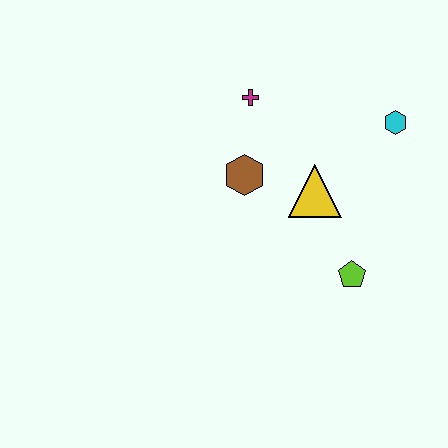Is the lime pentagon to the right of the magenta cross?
Yes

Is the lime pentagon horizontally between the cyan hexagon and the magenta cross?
Yes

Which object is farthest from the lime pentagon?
The magenta cross is farthest from the lime pentagon.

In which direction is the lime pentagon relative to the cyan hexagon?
The lime pentagon is below the cyan hexagon.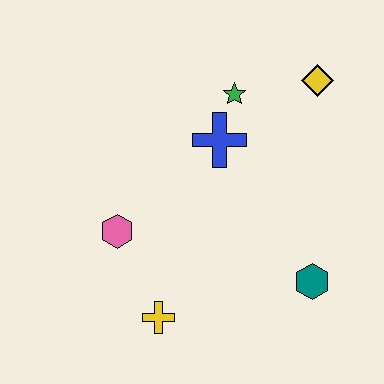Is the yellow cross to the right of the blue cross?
No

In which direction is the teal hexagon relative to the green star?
The teal hexagon is below the green star.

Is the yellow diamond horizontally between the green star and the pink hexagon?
No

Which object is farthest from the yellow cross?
The yellow diamond is farthest from the yellow cross.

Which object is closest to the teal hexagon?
The yellow cross is closest to the teal hexagon.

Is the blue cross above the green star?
No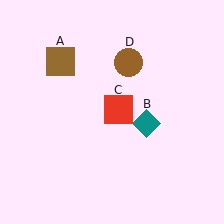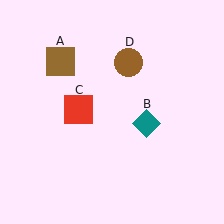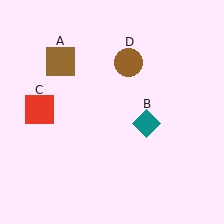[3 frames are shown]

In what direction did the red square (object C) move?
The red square (object C) moved left.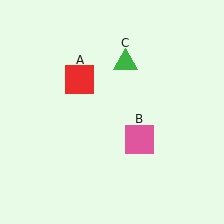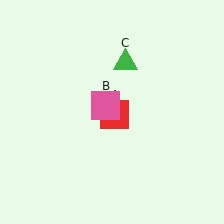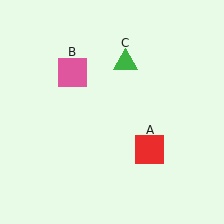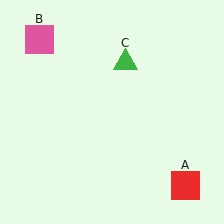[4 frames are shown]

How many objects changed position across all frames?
2 objects changed position: red square (object A), pink square (object B).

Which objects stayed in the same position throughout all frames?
Green triangle (object C) remained stationary.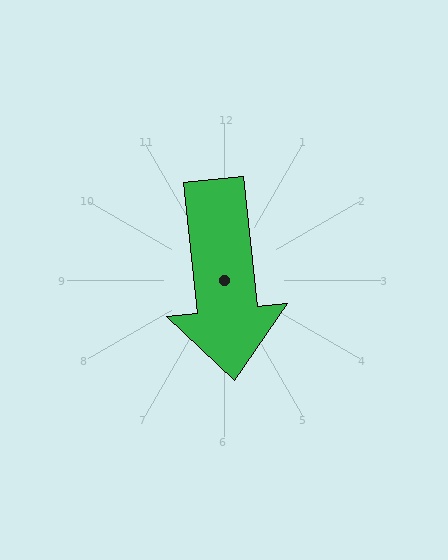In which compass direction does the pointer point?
South.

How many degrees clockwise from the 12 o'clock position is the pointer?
Approximately 174 degrees.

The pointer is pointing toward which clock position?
Roughly 6 o'clock.